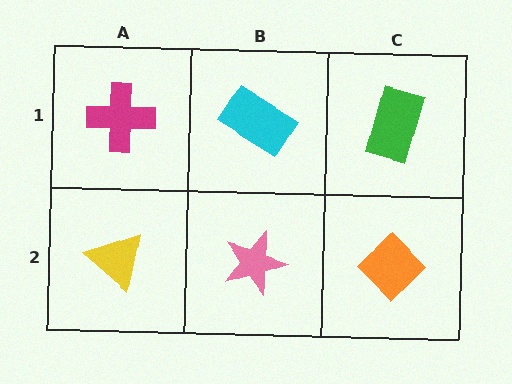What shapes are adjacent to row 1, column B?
A pink star (row 2, column B), a magenta cross (row 1, column A), a green rectangle (row 1, column C).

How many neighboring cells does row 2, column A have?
2.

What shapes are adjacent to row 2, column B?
A cyan rectangle (row 1, column B), a yellow triangle (row 2, column A), an orange diamond (row 2, column C).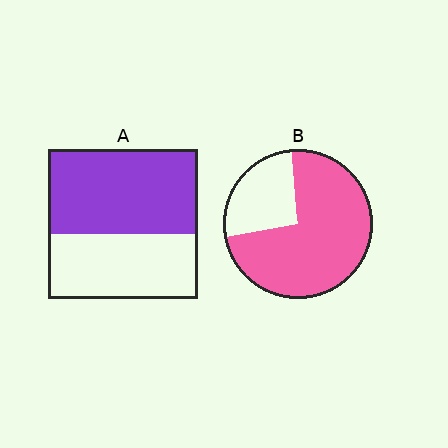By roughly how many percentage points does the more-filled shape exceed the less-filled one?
By roughly 15 percentage points (B over A).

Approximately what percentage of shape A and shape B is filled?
A is approximately 55% and B is approximately 75%.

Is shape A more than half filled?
Yes.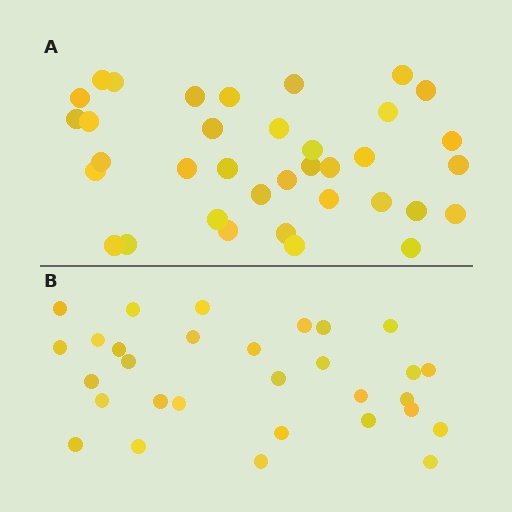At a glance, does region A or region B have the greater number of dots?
Region A (the top region) has more dots.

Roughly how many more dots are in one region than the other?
Region A has about 6 more dots than region B.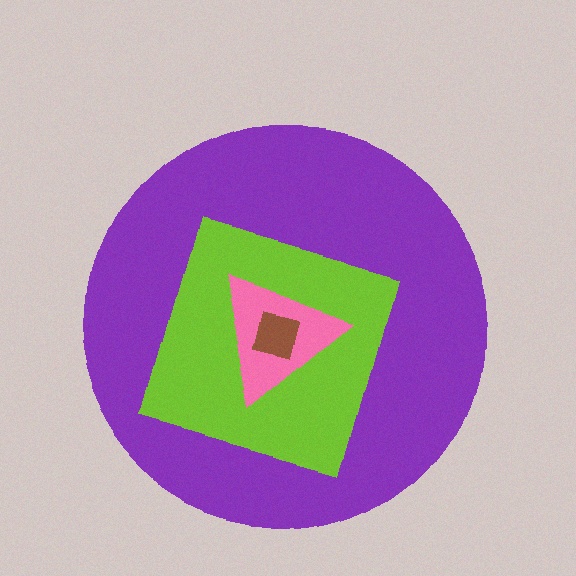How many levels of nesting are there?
4.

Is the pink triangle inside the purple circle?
Yes.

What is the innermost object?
The brown square.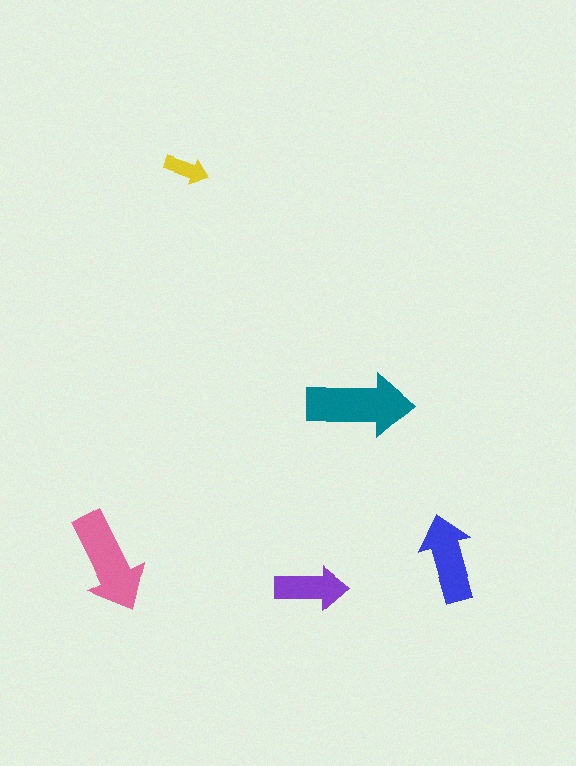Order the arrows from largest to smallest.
the teal one, the pink one, the blue one, the purple one, the yellow one.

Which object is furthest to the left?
The pink arrow is leftmost.